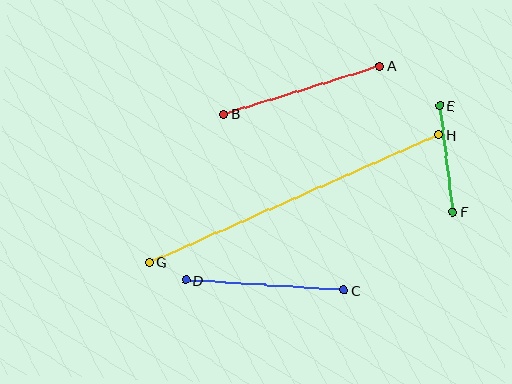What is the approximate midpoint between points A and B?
The midpoint is at approximately (302, 90) pixels.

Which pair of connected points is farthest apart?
Points G and H are farthest apart.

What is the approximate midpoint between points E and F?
The midpoint is at approximately (446, 159) pixels.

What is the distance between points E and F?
The distance is approximately 107 pixels.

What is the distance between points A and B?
The distance is approximately 163 pixels.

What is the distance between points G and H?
The distance is approximately 316 pixels.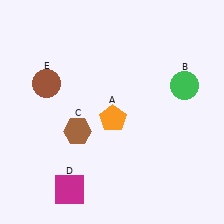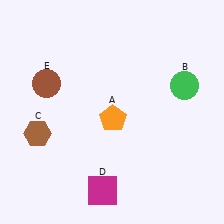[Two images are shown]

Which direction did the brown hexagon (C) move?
The brown hexagon (C) moved left.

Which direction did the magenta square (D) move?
The magenta square (D) moved right.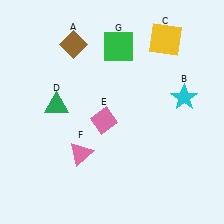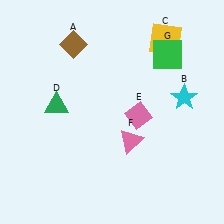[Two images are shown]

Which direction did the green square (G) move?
The green square (G) moved right.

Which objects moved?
The objects that moved are: the pink diamond (E), the pink triangle (F), the green square (G).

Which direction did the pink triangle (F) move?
The pink triangle (F) moved right.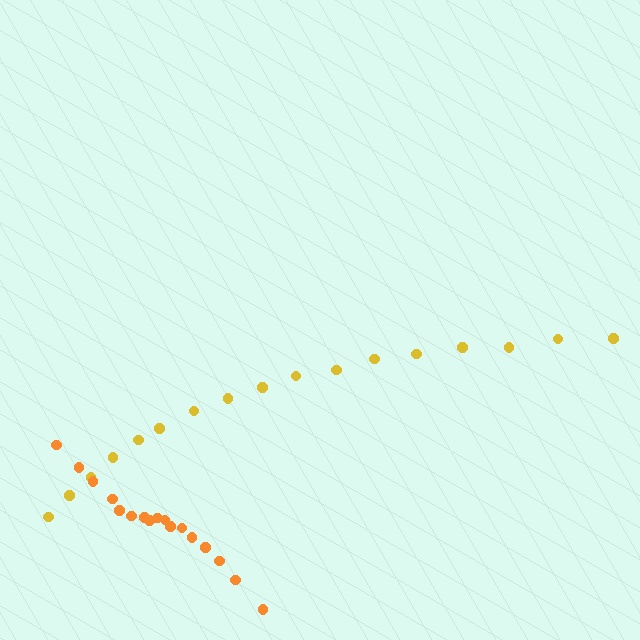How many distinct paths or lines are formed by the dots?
There are 2 distinct paths.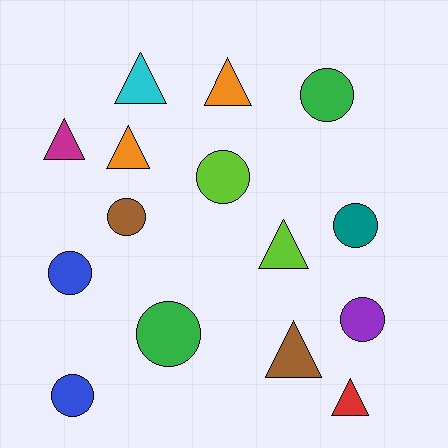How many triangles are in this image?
There are 7 triangles.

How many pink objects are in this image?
There are no pink objects.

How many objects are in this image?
There are 15 objects.